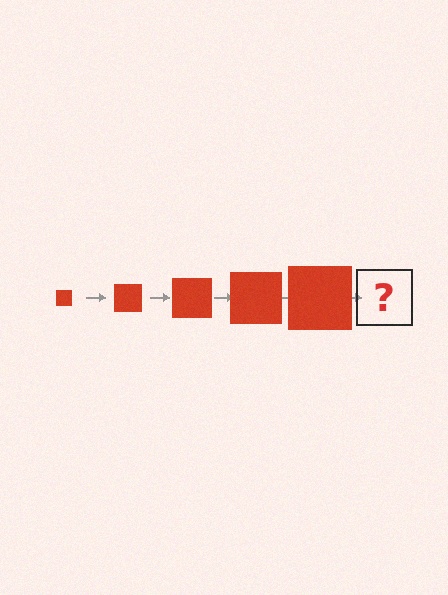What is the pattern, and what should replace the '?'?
The pattern is that the square gets progressively larger each step. The '?' should be a red square, larger than the previous one.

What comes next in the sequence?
The next element should be a red square, larger than the previous one.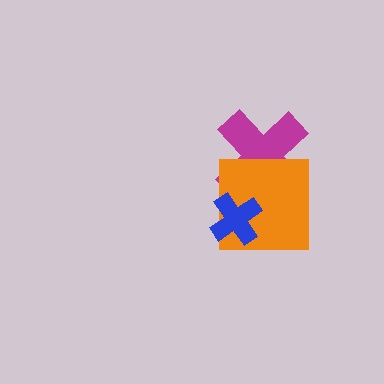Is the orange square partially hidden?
Yes, it is partially covered by another shape.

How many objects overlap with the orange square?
2 objects overlap with the orange square.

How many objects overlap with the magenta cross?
2 objects overlap with the magenta cross.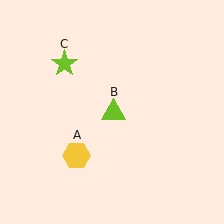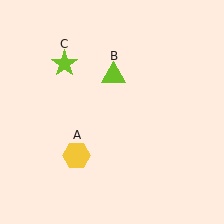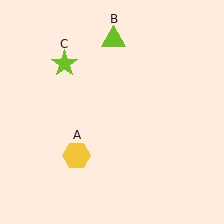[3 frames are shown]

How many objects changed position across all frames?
1 object changed position: lime triangle (object B).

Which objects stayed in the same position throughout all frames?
Yellow hexagon (object A) and lime star (object C) remained stationary.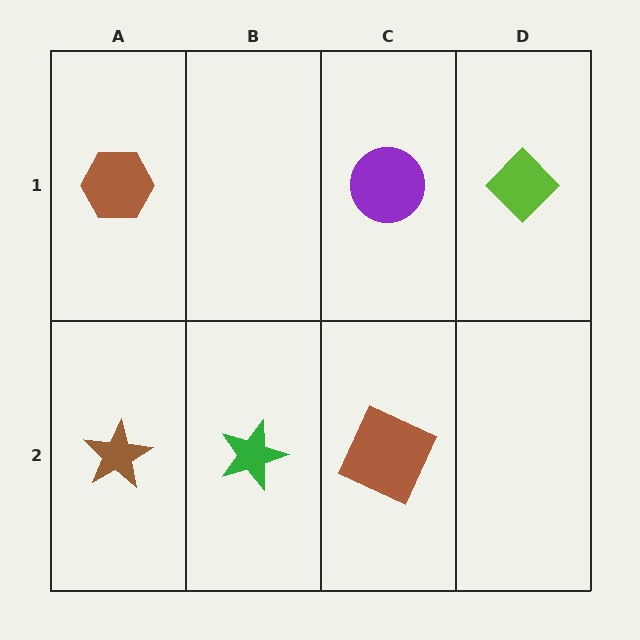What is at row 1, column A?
A brown hexagon.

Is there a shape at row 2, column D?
No, that cell is empty.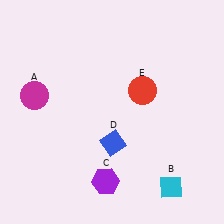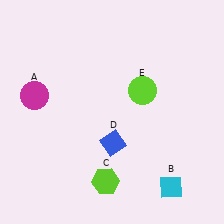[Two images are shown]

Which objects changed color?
C changed from purple to lime. E changed from red to lime.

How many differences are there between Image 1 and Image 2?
There are 2 differences between the two images.